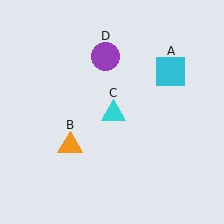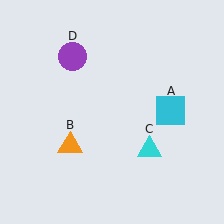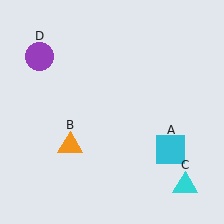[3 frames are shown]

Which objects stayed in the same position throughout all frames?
Orange triangle (object B) remained stationary.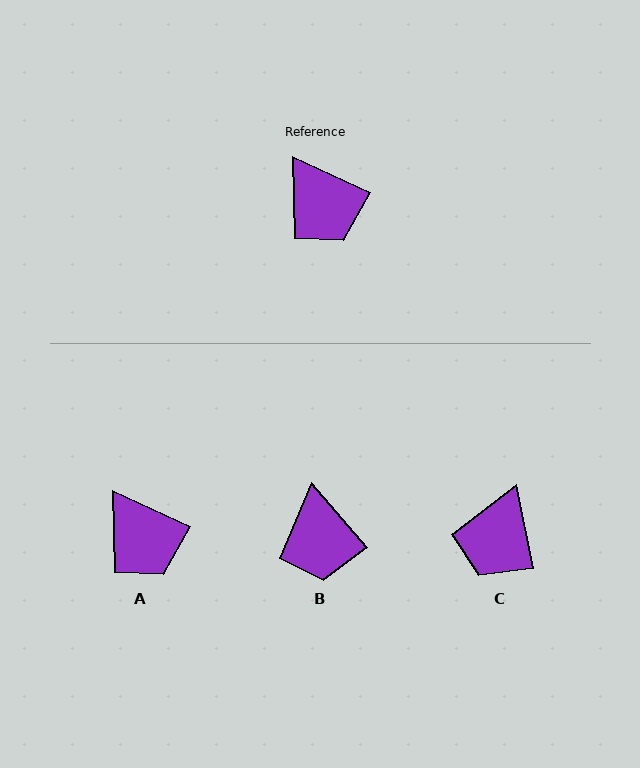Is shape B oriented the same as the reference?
No, it is off by about 24 degrees.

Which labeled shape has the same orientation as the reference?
A.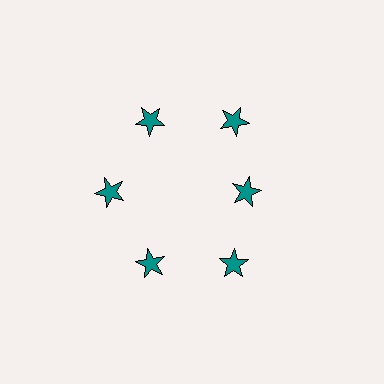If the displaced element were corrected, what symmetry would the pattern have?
It would have 6-fold rotational symmetry — the pattern would map onto itself every 60 degrees.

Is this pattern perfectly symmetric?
No. The 6 teal stars are arranged in a ring, but one element near the 3 o'clock position is pulled inward toward the center, breaking the 6-fold rotational symmetry.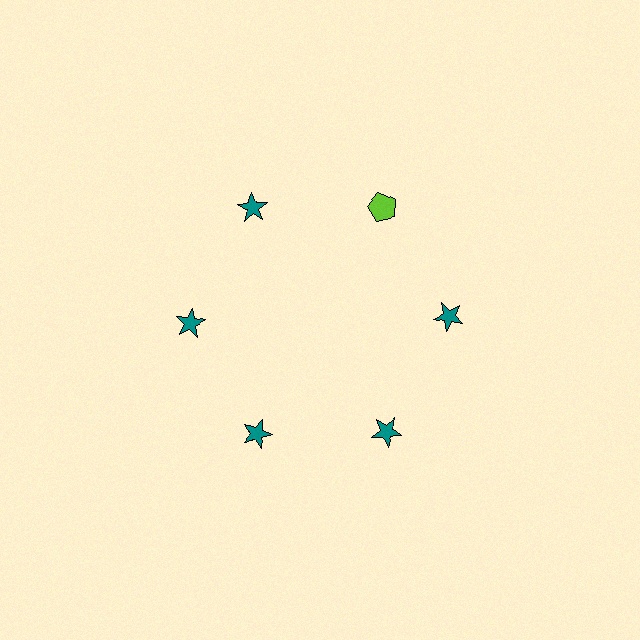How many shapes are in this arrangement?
There are 6 shapes arranged in a ring pattern.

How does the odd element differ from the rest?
It differs in both color (lime instead of teal) and shape (pentagon instead of star).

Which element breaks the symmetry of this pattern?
The lime pentagon at roughly the 1 o'clock position breaks the symmetry. All other shapes are teal stars.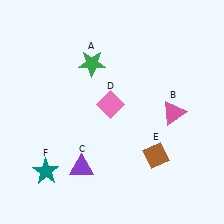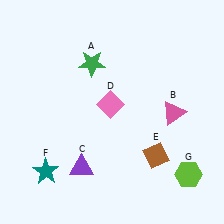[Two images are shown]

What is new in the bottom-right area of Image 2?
A lime hexagon (G) was added in the bottom-right area of Image 2.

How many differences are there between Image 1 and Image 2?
There is 1 difference between the two images.